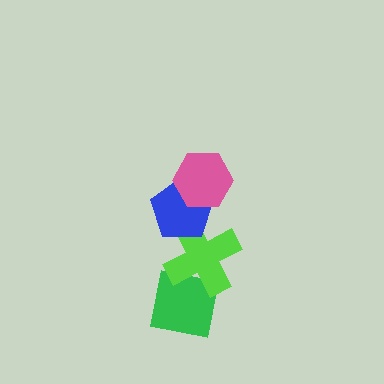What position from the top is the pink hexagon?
The pink hexagon is 1st from the top.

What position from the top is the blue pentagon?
The blue pentagon is 2nd from the top.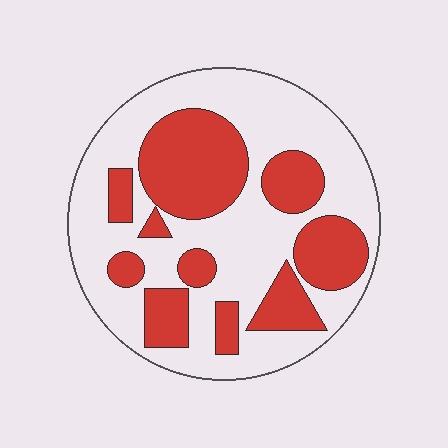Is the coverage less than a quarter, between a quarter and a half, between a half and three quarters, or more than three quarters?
Between a quarter and a half.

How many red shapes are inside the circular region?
10.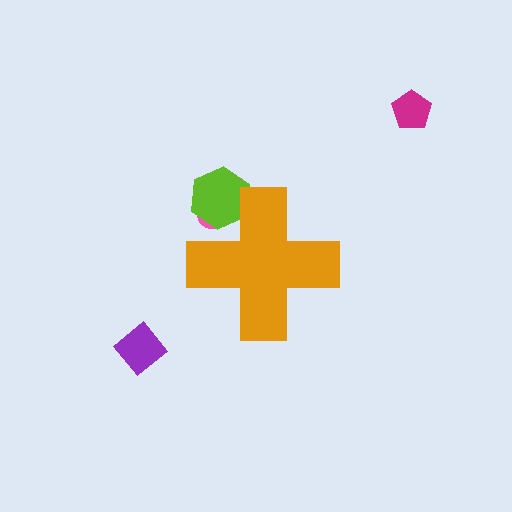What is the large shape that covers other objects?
An orange cross.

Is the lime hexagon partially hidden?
Yes, the lime hexagon is partially hidden behind the orange cross.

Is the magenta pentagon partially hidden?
No, the magenta pentagon is fully visible.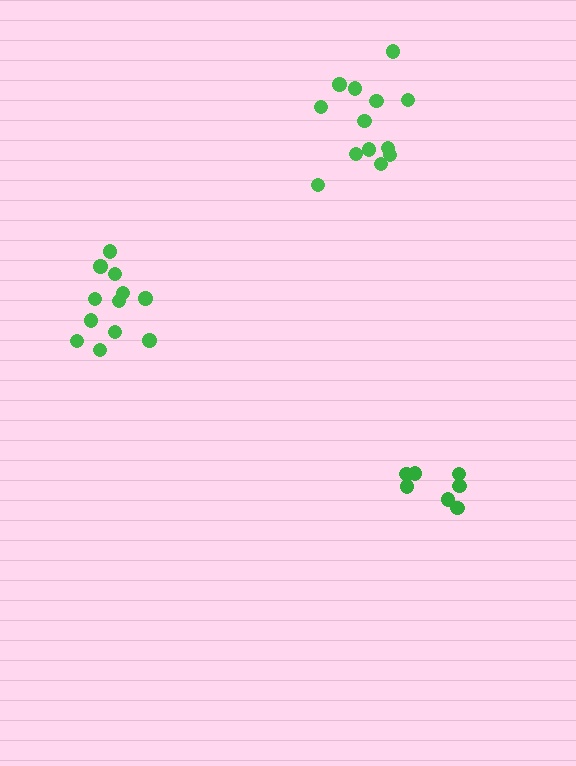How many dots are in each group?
Group 1: 7 dots, Group 2: 12 dots, Group 3: 13 dots (32 total).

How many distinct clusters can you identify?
There are 3 distinct clusters.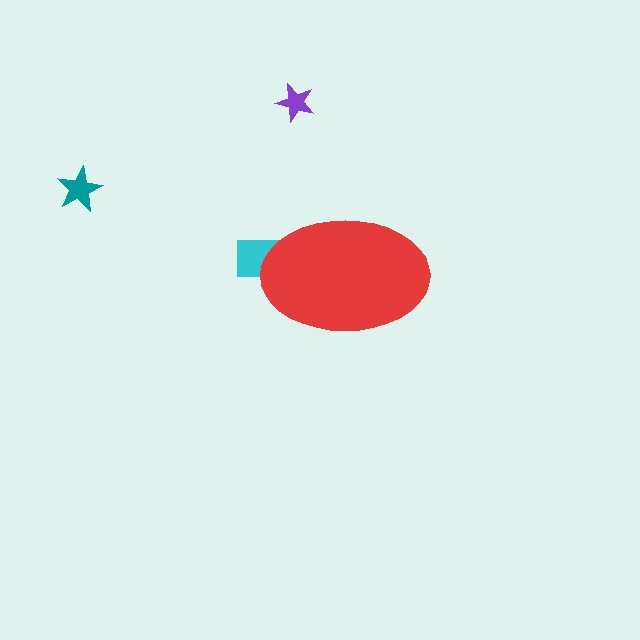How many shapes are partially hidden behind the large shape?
1 shape is partially hidden.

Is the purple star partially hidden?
No, the purple star is fully visible.